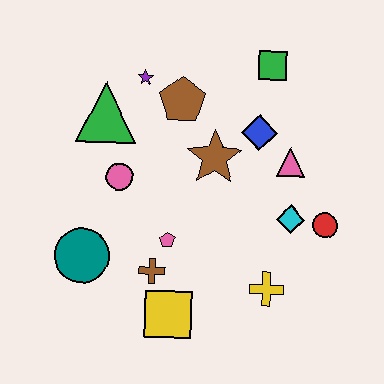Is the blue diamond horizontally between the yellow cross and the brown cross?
Yes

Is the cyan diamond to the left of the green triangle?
No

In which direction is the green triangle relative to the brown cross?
The green triangle is above the brown cross.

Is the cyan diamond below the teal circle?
No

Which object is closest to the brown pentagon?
The purple star is closest to the brown pentagon.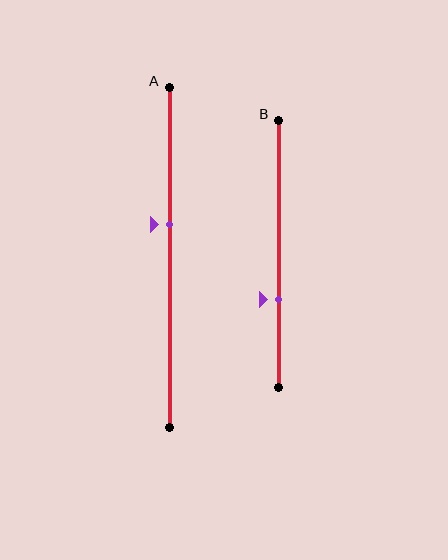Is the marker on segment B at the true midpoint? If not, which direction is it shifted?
No, the marker on segment B is shifted downward by about 17% of the segment length.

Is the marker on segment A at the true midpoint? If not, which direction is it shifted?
No, the marker on segment A is shifted upward by about 10% of the segment length.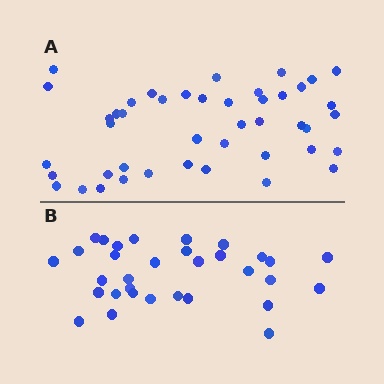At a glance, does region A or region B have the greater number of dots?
Region A (the top region) has more dots.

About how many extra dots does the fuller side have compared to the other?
Region A has roughly 12 or so more dots than region B.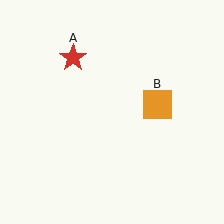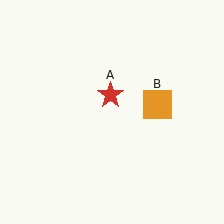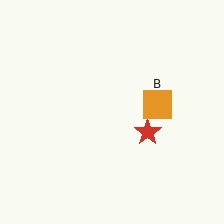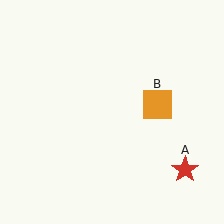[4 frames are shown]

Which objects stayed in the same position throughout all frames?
Orange square (object B) remained stationary.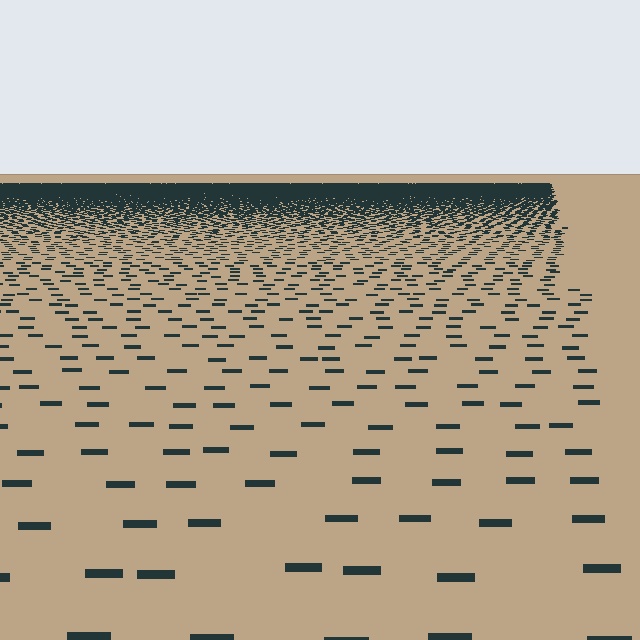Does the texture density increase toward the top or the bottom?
Density increases toward the top.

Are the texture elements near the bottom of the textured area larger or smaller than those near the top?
Larger. Near the bottom, elements are closer to the viewer and appear at a bigger on-screen size.